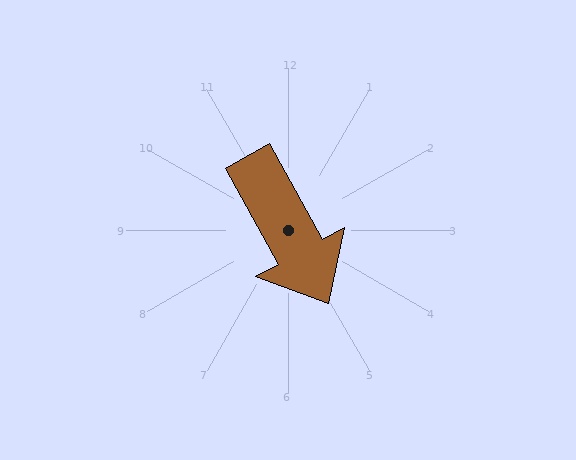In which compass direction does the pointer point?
Southeast.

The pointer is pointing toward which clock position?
Roughly 5 o'clock.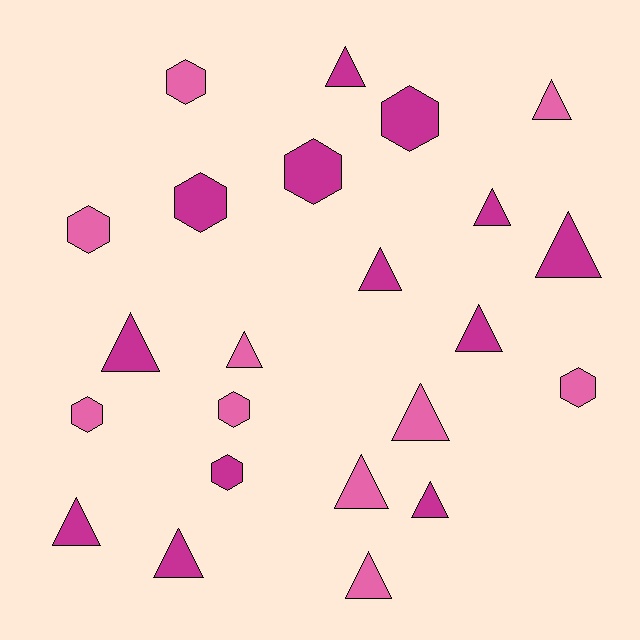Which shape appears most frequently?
Triangle, with 14 objects.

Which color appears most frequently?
Magenta, with 13 objects.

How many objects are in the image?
There are 23 objects.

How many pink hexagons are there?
There are 5 pink hexagons.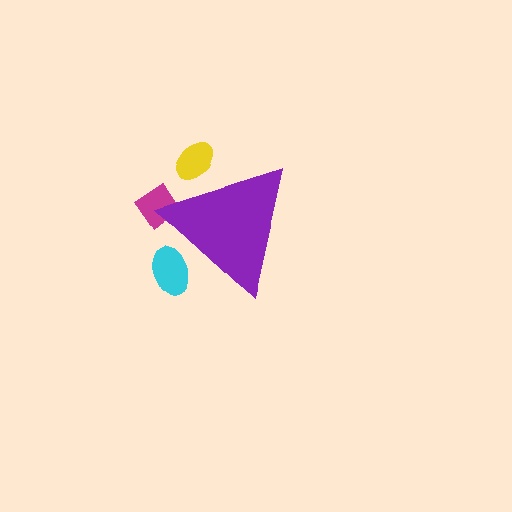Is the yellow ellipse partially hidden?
Yes, the yellow ellipse is partially hidden behind the purple triangle.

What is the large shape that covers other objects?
A purple triangle.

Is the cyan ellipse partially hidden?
Yes, the cyan ellipse is partially hidden behind the purple triangle.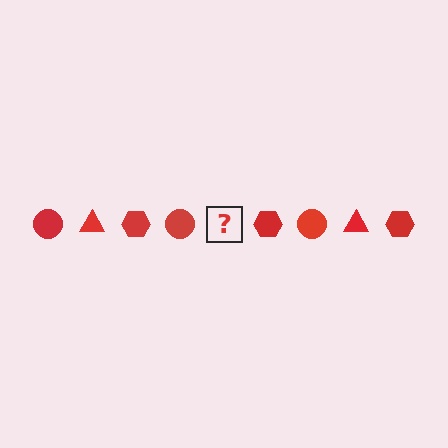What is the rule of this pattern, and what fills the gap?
The rule is that the pattern cycles through circle, triangle, hexagon shapes in red. The gap should be filled with a red triangle.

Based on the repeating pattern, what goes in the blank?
The blank should be a red triangle.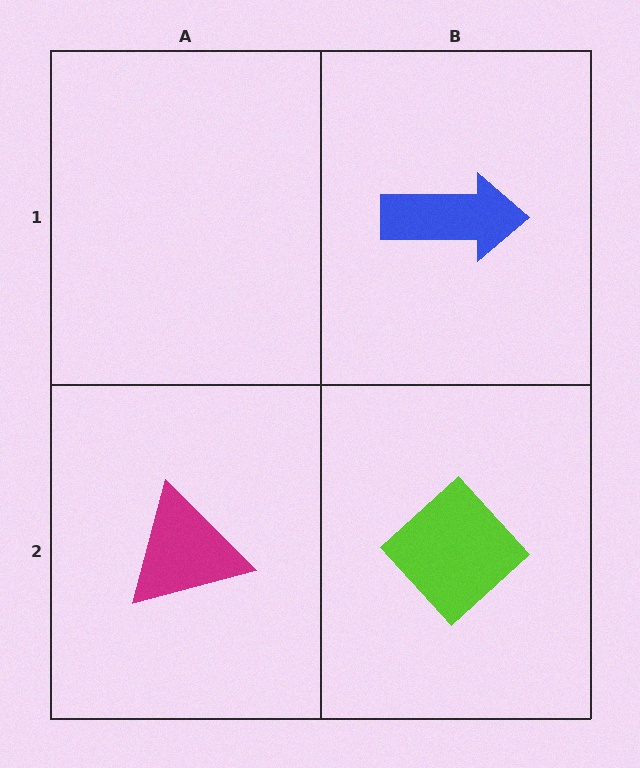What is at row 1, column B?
A blue arrow.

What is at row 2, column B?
A lime diamond.